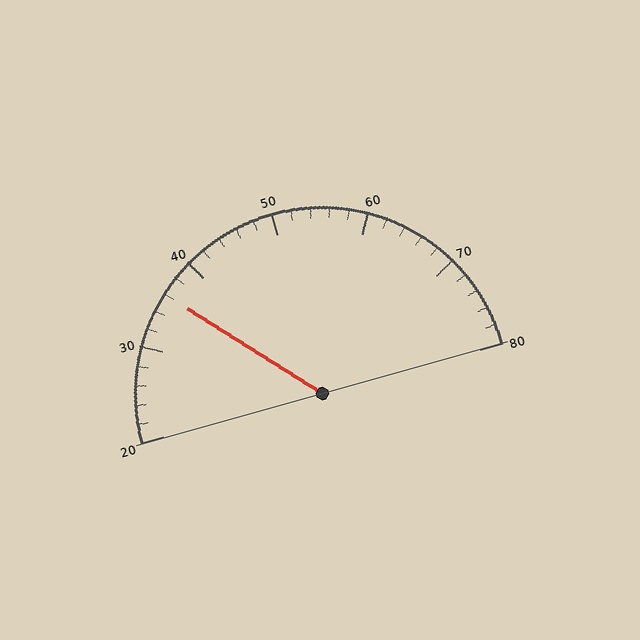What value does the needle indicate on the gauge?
The needle indicates approximately 36.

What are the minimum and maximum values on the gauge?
The gauge ranges from 20 to 80.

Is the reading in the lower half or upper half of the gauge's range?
The reading is in the lower half of the range (20 to 80).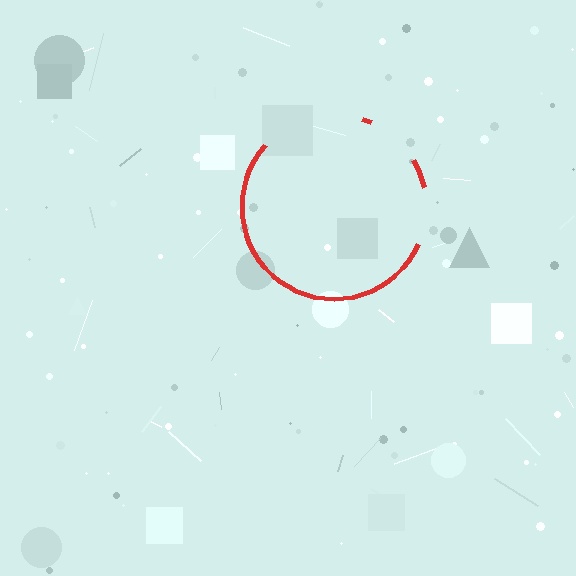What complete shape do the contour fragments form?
The contour fragments form a circle.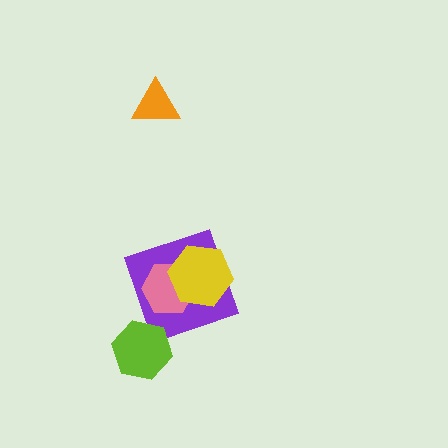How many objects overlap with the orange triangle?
0 objects overlap with the orange triangle.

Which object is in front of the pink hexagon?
The yellow hexagon is in front of the pink hexagon.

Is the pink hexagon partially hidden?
Yes, it is partially covered by another shape.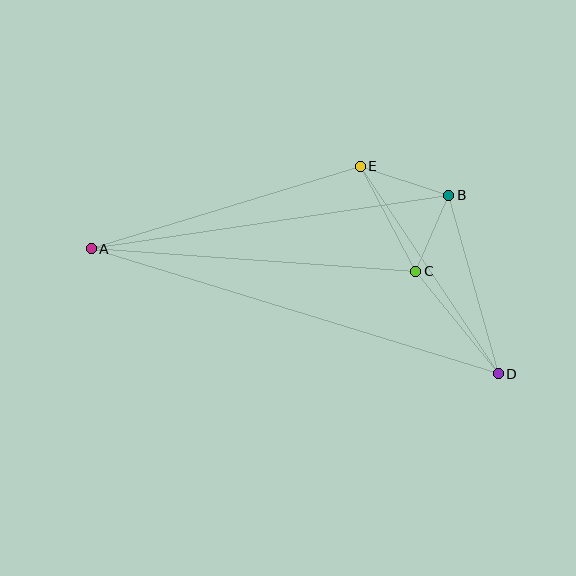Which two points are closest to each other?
Points B and C are closest to each other.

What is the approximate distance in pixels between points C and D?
The distance between C and D is approximately 132 pixels.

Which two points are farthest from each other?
Points A and D are farthest from each other.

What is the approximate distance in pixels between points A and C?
The distance between A and C is approximately 325 pixels.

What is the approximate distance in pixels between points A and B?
The distance between A and B is approximately 362 pixels.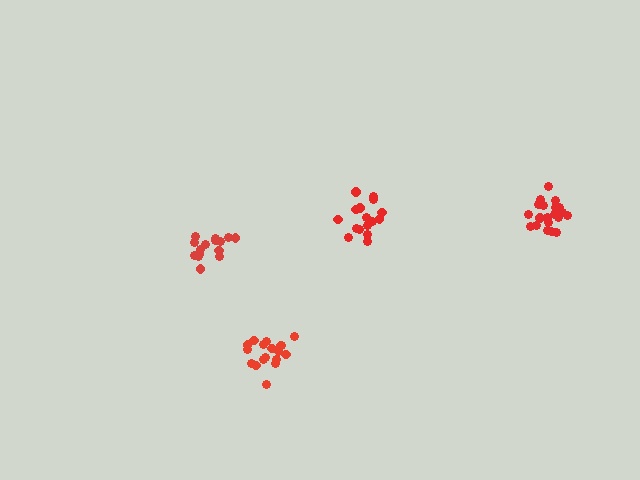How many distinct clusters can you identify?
There are 4 distinct clusters.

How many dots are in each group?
Group 1: 16 dots, Group 2: 20 dots, Group 3: 18 dots, Group 4: 15 dots (69 total).